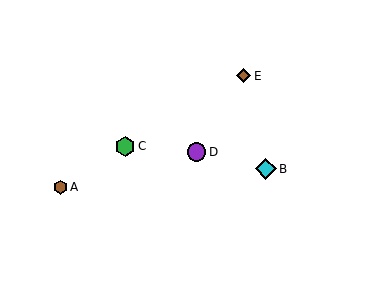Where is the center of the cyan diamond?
The center of the cyan diamond is at (266, 169).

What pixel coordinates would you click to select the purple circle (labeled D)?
Click at (196, 152) to select the purple circle D.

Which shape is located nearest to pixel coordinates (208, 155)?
The purple circle (labeled D) at (196, 152) is nearest to that location.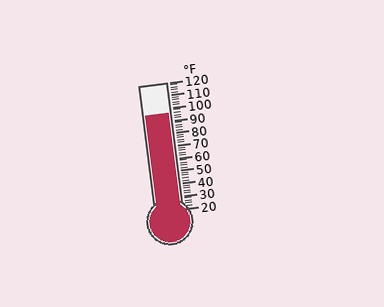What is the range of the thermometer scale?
The thermometer scale ranges from 20°F to 120°F.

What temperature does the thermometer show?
The thermometer shows approximately 96°F.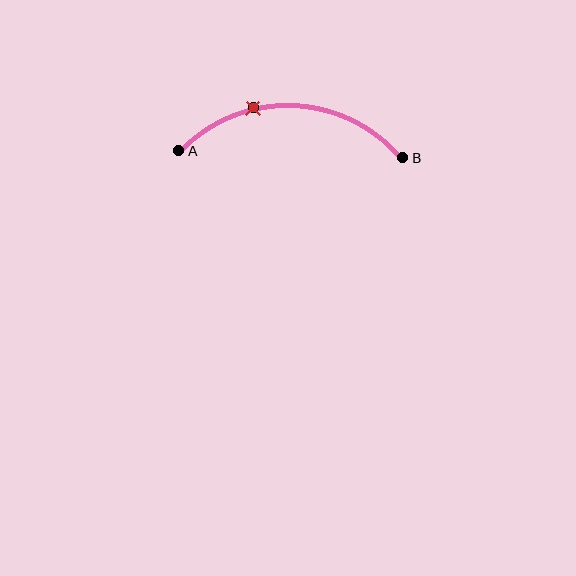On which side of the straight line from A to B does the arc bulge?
The arc bulges above the straight line connecting A and B.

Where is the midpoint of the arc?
The arc midpoint is the point on the curve farthest from the straight line joining A and B. It sits above that line.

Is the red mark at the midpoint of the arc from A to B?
No. The red mark lies on the arc but is closer to endpoint A. The arc midpoint would be at the point on the curve equidistant along the arc from both A and B.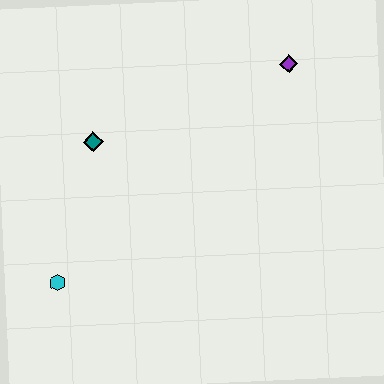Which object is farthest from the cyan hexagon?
The purple diamond is farthest from the cyan hexagon.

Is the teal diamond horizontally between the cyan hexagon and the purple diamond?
Yes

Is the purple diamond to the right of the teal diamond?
Yes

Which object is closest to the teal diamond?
The cyan hexagon is closest to the teal diamond.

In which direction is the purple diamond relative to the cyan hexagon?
The purple diamond is to the right of the cyan hexagon.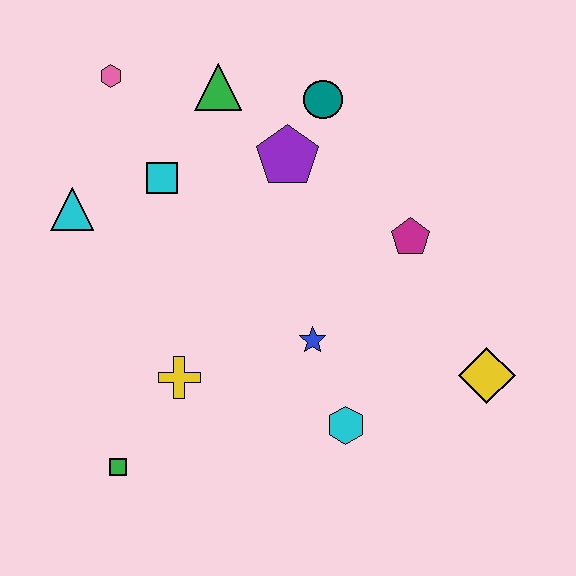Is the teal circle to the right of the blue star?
Yes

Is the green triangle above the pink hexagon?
No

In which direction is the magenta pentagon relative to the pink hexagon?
The magenta pentagon is to the right of the pink hexagon.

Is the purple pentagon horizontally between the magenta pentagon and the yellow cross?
Yes